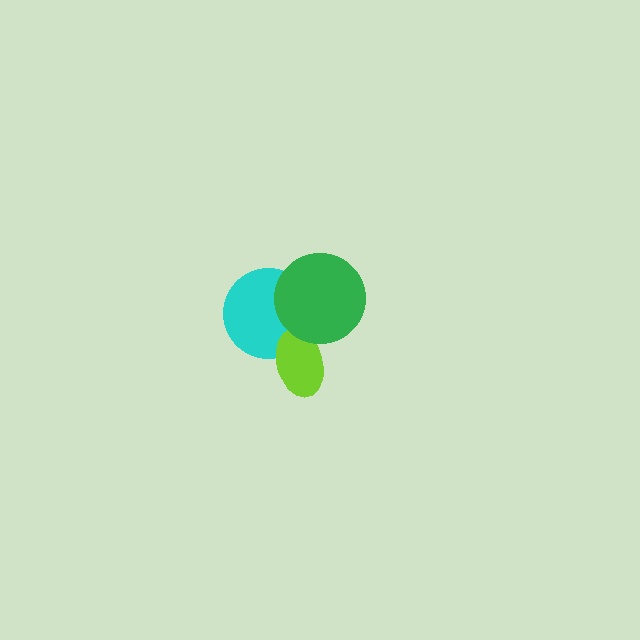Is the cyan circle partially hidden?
Yes, it is partially covered by another shape.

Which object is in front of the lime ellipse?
The green circle is in front of the lime ellipse.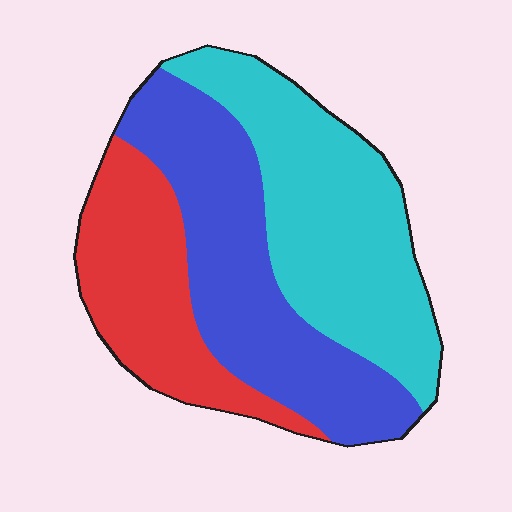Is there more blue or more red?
Blue.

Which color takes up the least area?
Red, at roughly 25%.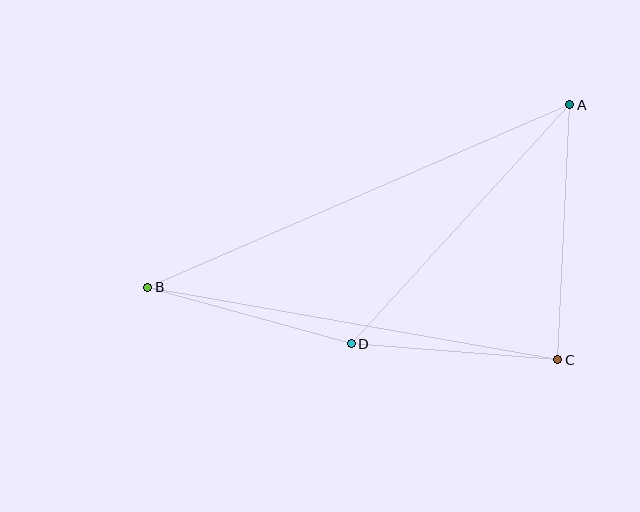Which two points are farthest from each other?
Points A and B are farthest from each other.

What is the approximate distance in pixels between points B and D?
The distance between B and D is approximately 211 pixels.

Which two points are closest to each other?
Points C and D are closest to each other.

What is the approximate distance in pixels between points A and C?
The distance between A and C is approximately 256 pixels.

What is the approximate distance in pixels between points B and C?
The distance between B and C is approximately 417 pixels.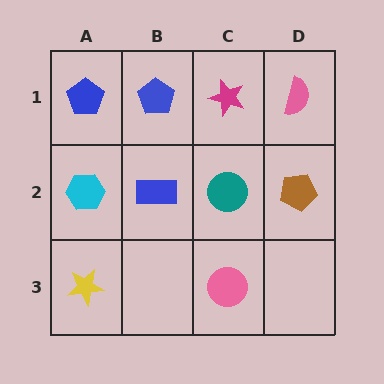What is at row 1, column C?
A magenta star.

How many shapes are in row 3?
2 shapes.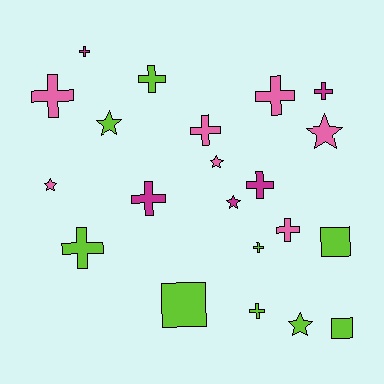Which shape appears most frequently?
Cross, with 12 objects.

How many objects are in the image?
There are 21 objects.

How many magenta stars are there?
There is 1 magenta star.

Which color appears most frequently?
Lime, with 9 objects.